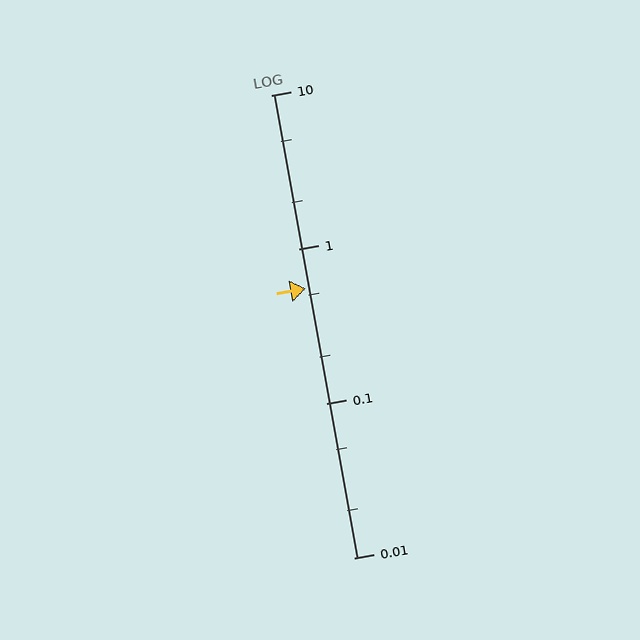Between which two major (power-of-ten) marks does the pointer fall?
The pointer is between 0.1 and 1.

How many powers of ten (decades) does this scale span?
The scale spans 3 decades, from 0.01 to 10.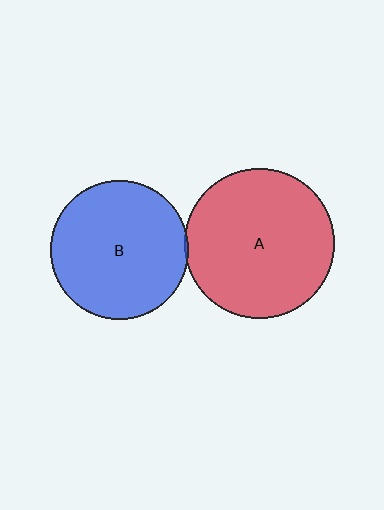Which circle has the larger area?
Circle A (red).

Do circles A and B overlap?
Yes.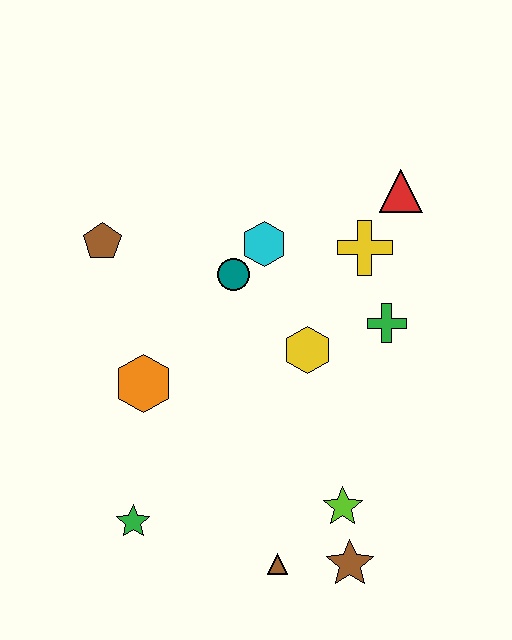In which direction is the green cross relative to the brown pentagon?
The green cross is to the right of the brown pentagon.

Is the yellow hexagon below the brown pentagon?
Yes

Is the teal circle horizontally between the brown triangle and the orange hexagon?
Yes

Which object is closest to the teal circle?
The cyan hexagon is closest to the teal circle.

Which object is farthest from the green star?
The red triangle is farthest from the green star.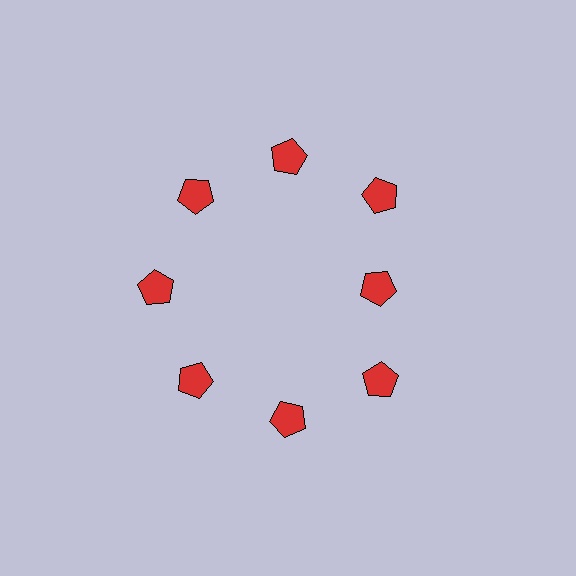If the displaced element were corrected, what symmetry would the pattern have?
It would have 8-fold rotational symmetry — the pattern would map onto itself every 45 degrees.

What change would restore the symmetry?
The symmetry would be restored by moving it outward, back onto the ring so that all 8 pentagons sit at equal angles and equal distance from the center.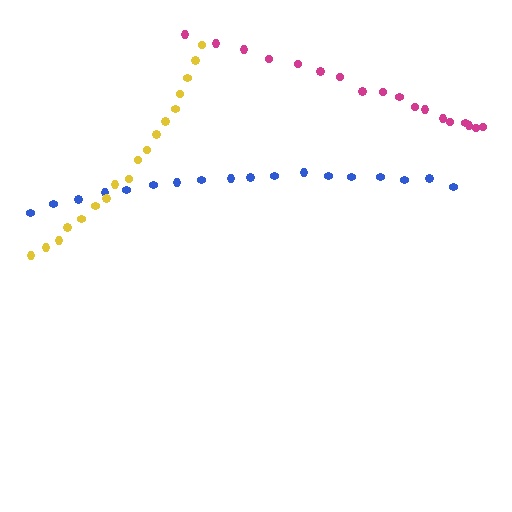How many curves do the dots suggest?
There are 3 distinct paths.